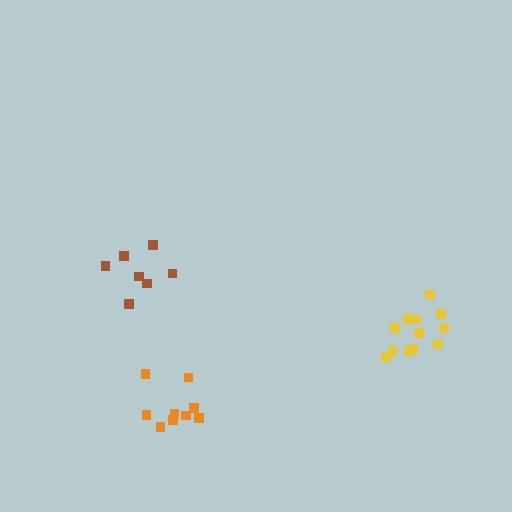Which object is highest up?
The brown cluster is topmost.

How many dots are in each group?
Group 1: 12 dots, Group 2: 7 dots, Group 3: 9 dots (28 total).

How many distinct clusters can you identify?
There are 3 distinct clusters.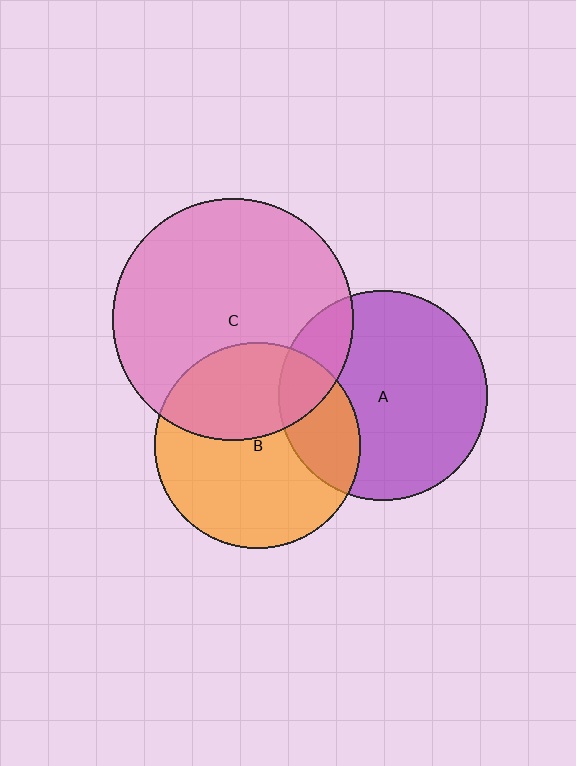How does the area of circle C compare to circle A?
Approximately 1.3 times.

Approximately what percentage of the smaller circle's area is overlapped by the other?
Approximately 25%.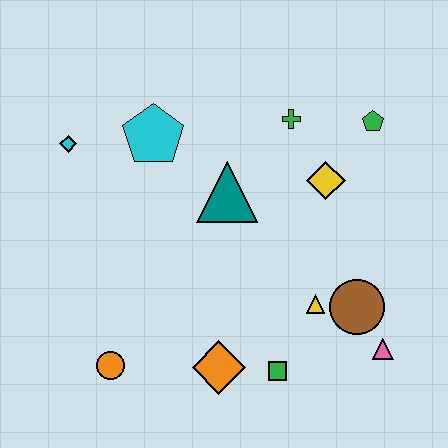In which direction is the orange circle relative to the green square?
The orange circle is to the left of the green square.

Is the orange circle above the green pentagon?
No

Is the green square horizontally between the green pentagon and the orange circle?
Yes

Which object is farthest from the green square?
The cyan diamond is farthest from the green square.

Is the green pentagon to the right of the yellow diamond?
Yes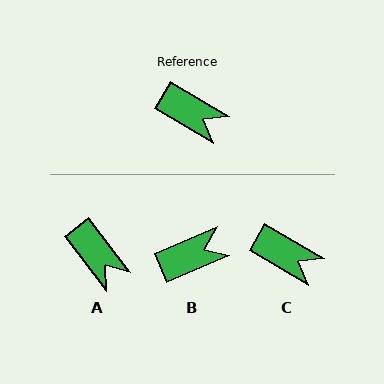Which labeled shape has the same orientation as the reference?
C.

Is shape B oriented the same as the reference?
No, it is off by about 54 degrees.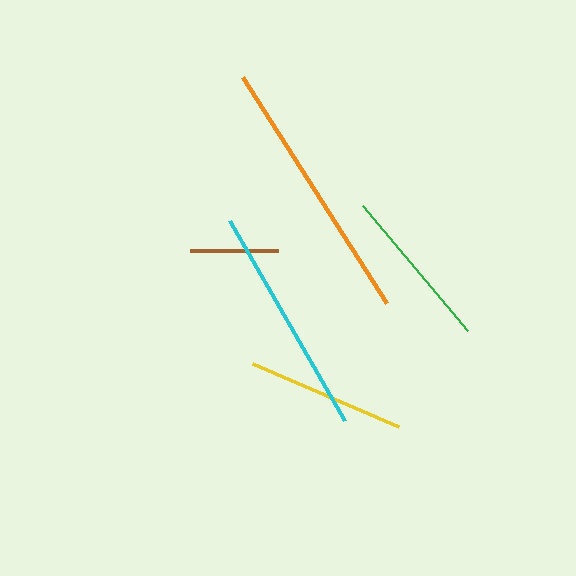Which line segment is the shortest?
The brown line is the shortest at approximately 88 pixels.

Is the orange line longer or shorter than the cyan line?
The orange line is longer than the cyan line.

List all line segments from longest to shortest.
From longest to shortest: orange, cyan, green, yellow, brown.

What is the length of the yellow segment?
The yellow segment is approximately 159 pixels long.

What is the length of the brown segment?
The brown segment is approximately 88 pixels long.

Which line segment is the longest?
The orange line is the longest at approximately 268 pixels.